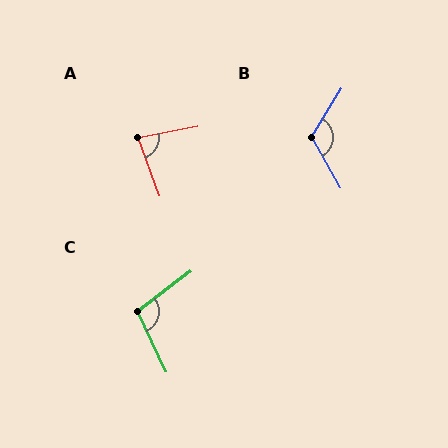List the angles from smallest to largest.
A (81°), C (102°), B (118°).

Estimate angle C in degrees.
Approximately 102 degrees.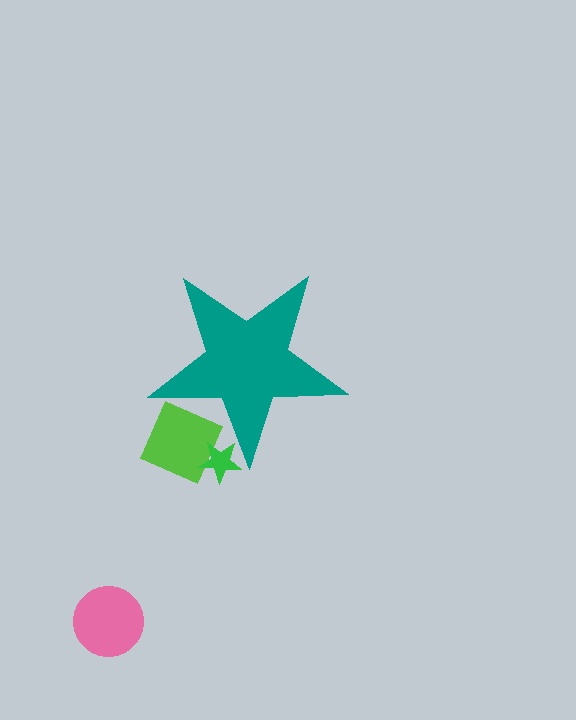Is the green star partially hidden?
Yes, the green star is partially hidden behind the teal star.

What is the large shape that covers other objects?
A teal star.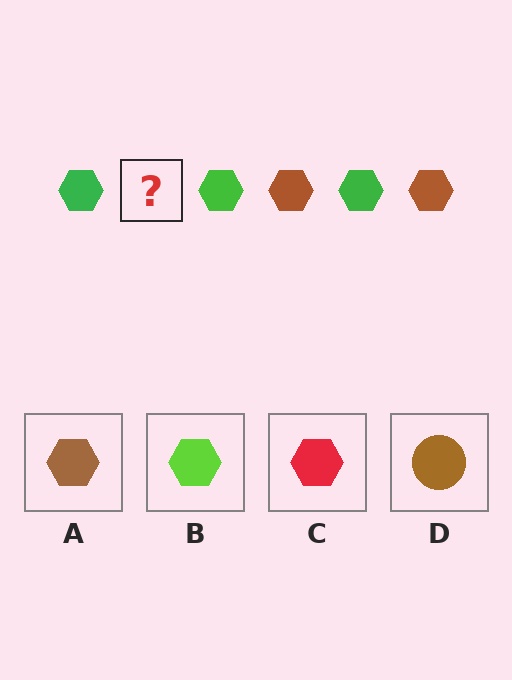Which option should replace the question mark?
Option A.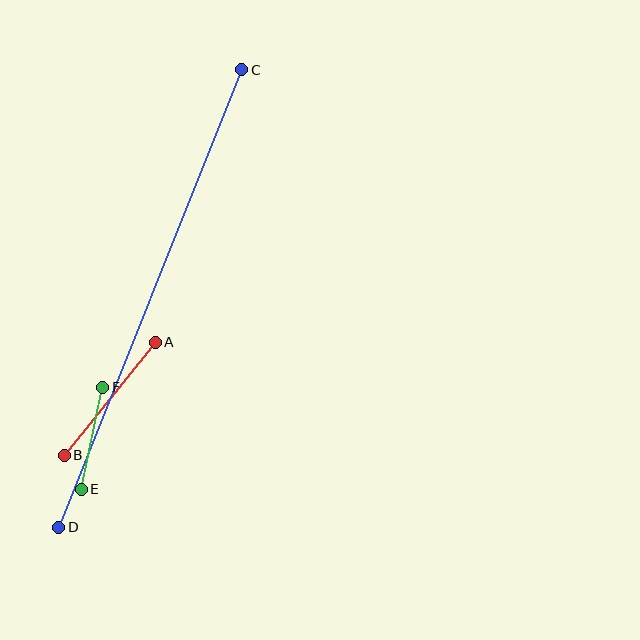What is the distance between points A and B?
The distance is approximately 145 pixels.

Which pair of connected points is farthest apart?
Points C and D are farthest apart.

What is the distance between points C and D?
The distance is approximately 493 pixels.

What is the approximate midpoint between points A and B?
The midpoint is at approximately (110, 399) pixels.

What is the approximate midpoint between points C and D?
The midpoint is at approximately (150, 298) pixels.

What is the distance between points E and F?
The distance is approximately 104 pixels.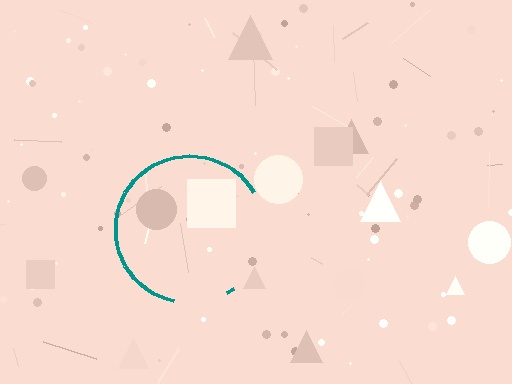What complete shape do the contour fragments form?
The contour fragments form a circle.